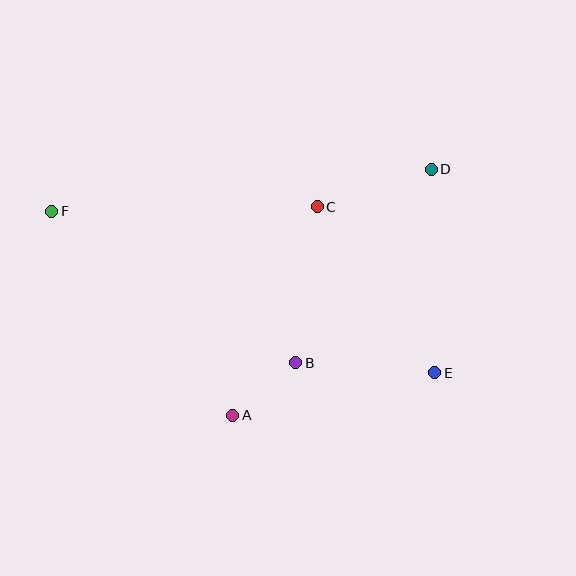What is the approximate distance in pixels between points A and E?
The distance between A and E is approximately 206 pixels.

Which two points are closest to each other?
Points A and B are closest to each other.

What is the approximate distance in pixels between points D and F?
The distance between D and F is approximately 382 pixels.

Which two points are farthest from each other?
Points E and F are farthest from each other.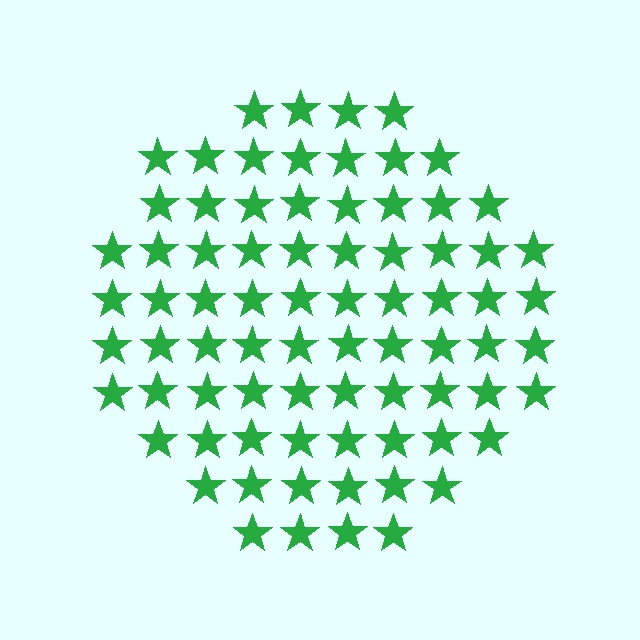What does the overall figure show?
The overall figure shows a circle.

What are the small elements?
The small elements are stars.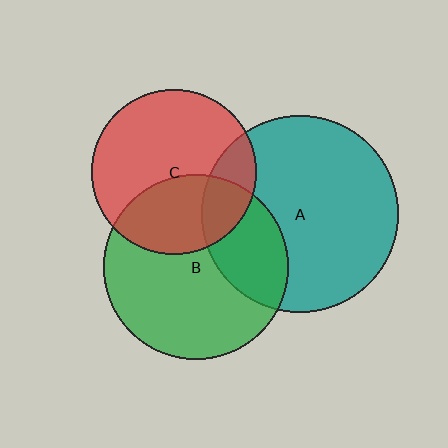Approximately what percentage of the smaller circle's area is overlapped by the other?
Approximately 30%.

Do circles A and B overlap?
Yes.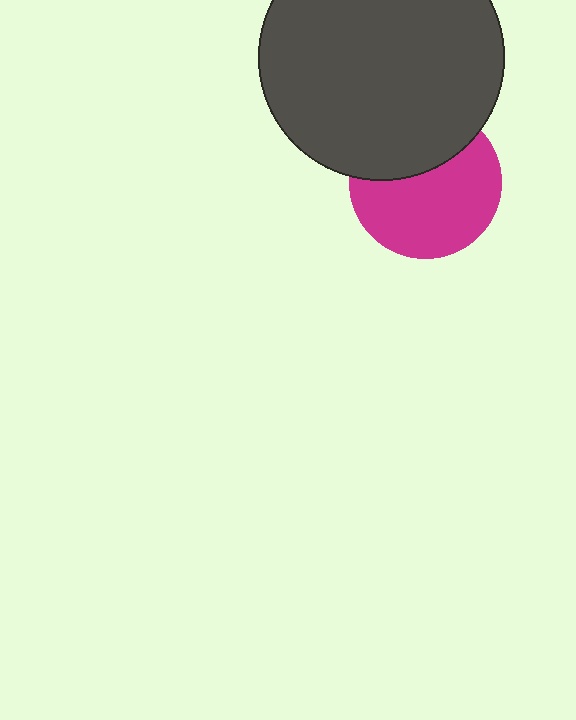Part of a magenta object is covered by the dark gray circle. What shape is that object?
It is a circle.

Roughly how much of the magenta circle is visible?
About half of it is visible (roughly 64%).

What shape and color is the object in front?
The object in front is a dark gray circle.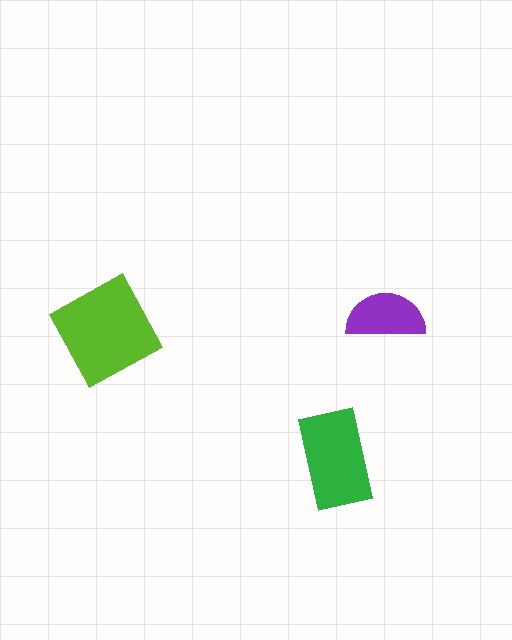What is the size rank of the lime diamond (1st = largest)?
1st.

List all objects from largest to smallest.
The lime diamond, the green rectangle, the purple semicircle.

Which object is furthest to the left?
The lime diamond is leftmost.